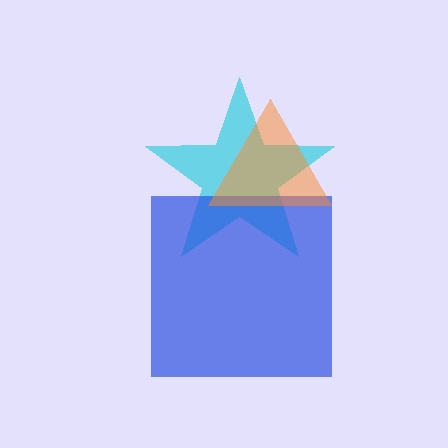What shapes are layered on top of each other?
The layered shapes are: a cyan star, a blue square, an orange triangle.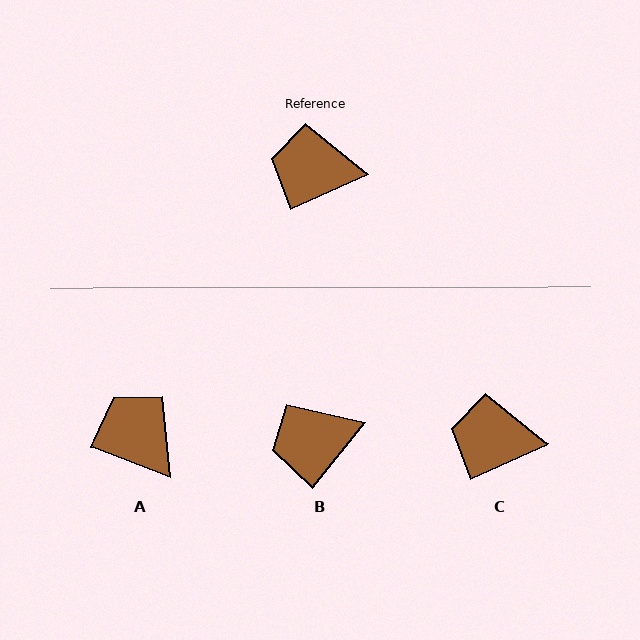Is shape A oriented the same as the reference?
No, it is off by about 46 degrees.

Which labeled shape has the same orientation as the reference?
C.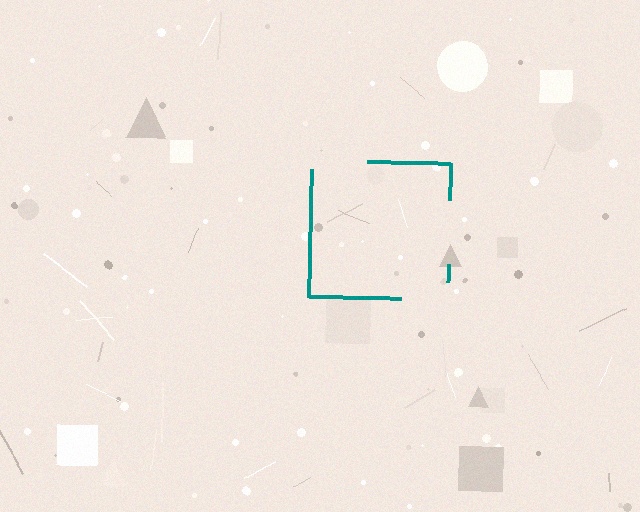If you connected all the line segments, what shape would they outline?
They would outline a square.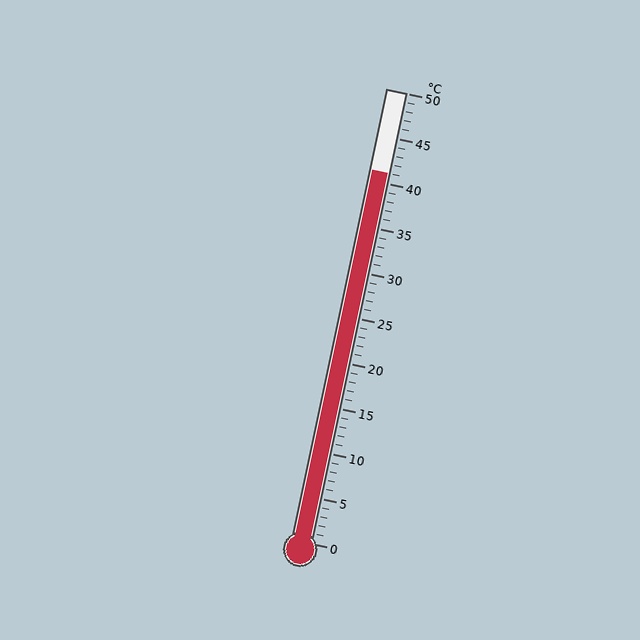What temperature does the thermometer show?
The thermometer shows approximately 41°C.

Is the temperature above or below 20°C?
The temperature is above 20°C.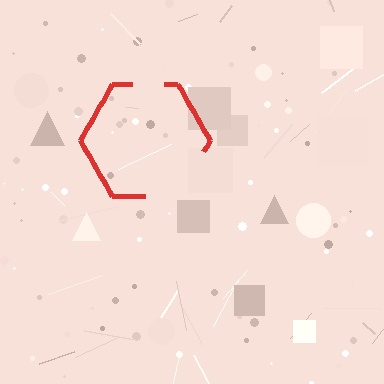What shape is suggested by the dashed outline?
The dashed outline suggests a hexagon.